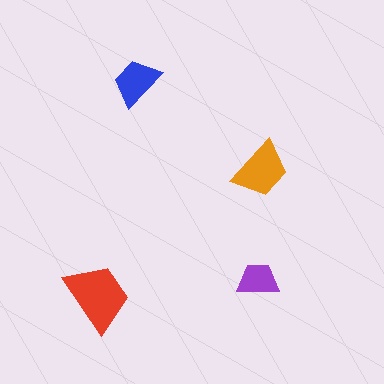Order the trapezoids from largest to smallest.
the red one, the orange one, the blue one, the purple one.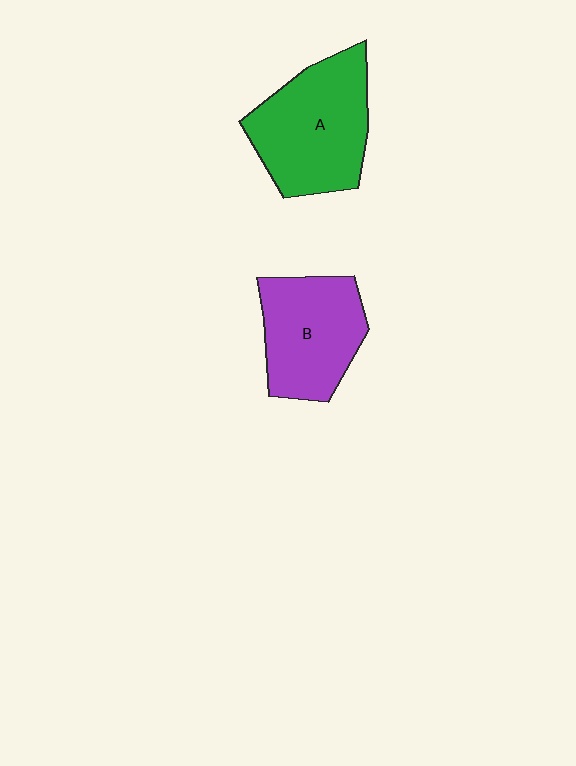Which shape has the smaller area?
Shape B (purple).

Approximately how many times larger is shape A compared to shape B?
Approximately 1.2 times.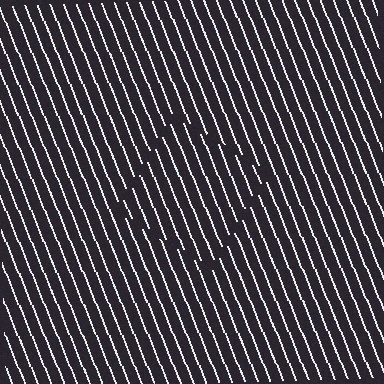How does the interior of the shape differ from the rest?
The interior of the shape contains the same grating, shifted by half a period — the contour is defined by the phase discontinuity where line-ends from the inner and outer gratings abut.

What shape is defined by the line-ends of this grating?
An illusory square. The interior of the shape contains the same grating, shifted by half a period — the contour is defined by the phase discontinuity where line-ends from the inner and outer gratings abut.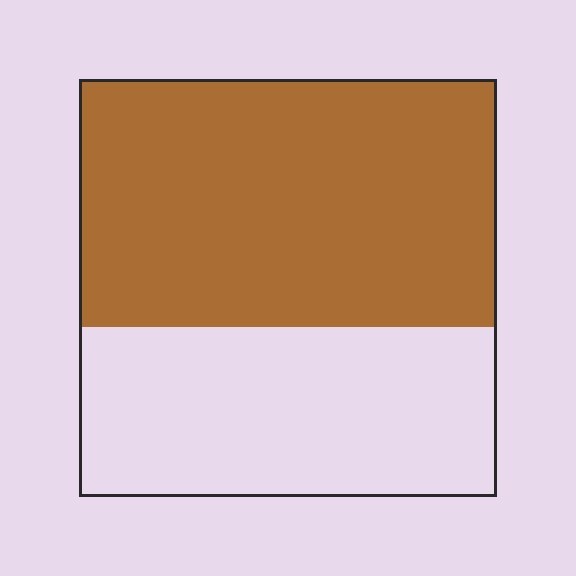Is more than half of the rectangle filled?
Yes.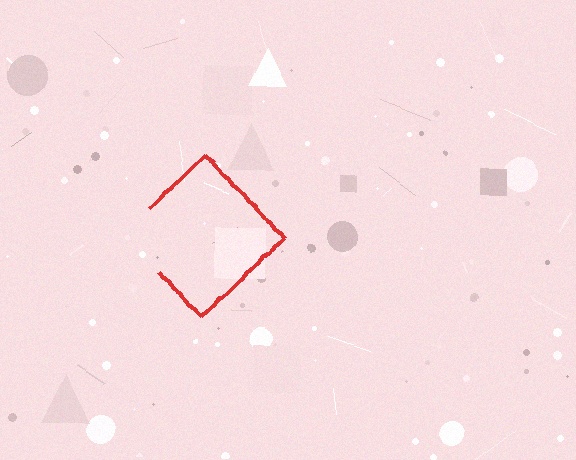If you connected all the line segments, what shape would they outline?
They would outline a diamond.